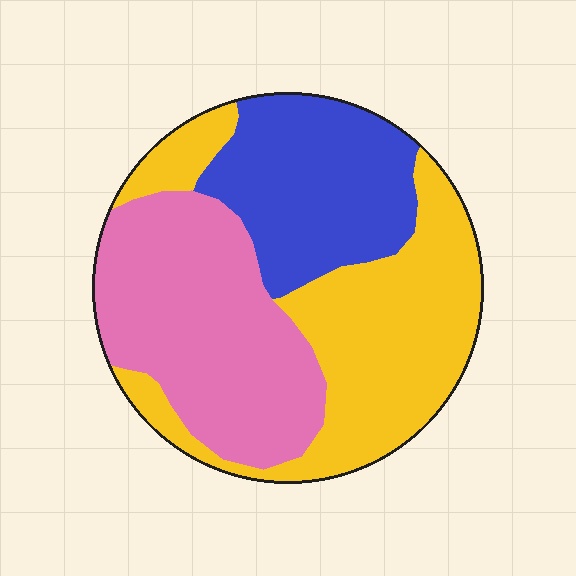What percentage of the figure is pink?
Pink takes up between a third and a half of the figure.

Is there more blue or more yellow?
Yellow.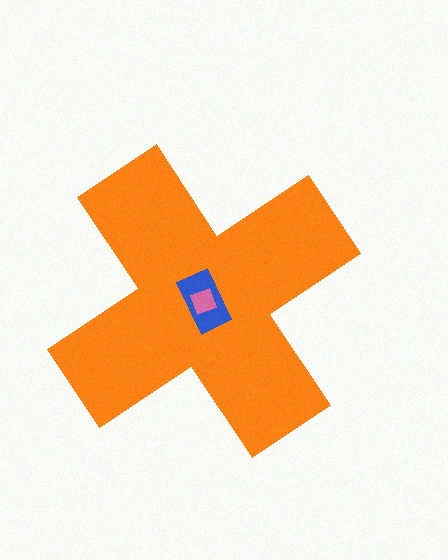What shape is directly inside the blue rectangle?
The pink diamond.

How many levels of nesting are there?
3.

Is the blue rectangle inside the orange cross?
Yes.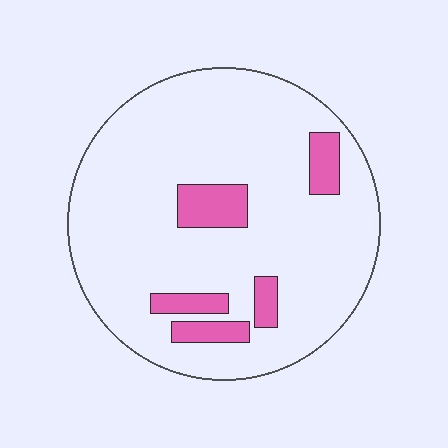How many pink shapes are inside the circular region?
5.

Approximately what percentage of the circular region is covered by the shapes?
Approximately 15%.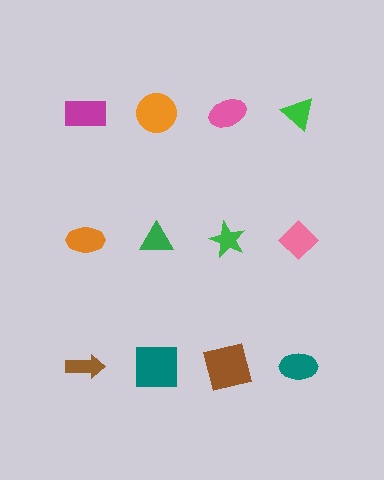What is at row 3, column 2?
A teal square.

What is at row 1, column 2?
An orange circle.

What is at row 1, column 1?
A magenta rectangle.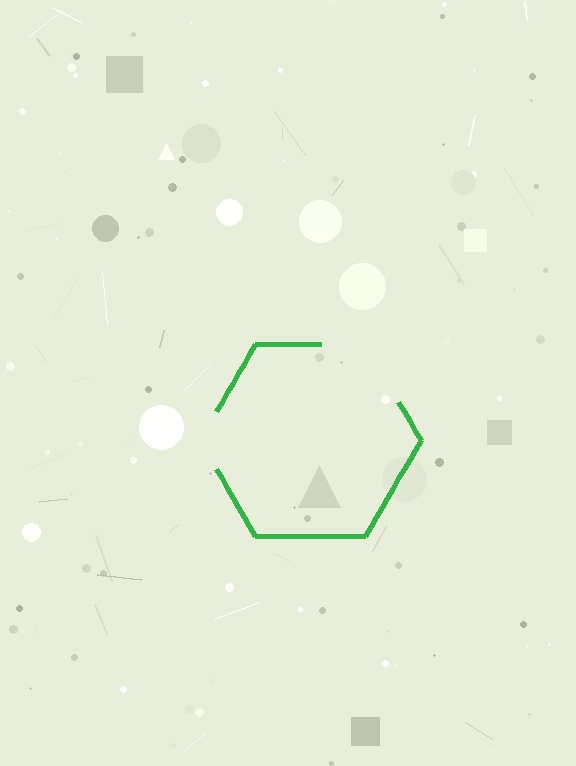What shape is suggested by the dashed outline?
The dashed outline suggests a hexagon.